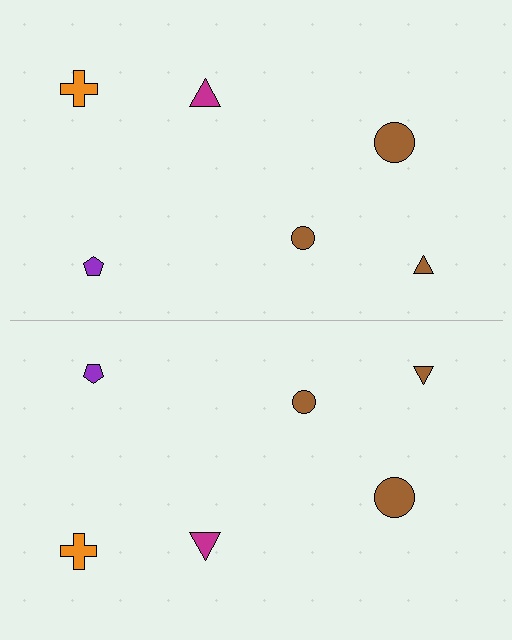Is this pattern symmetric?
Yes, this pattern has bilateral (reflection) symmetry.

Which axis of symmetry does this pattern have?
The pattern has a horizontal axis of symmetry running through the center of the image.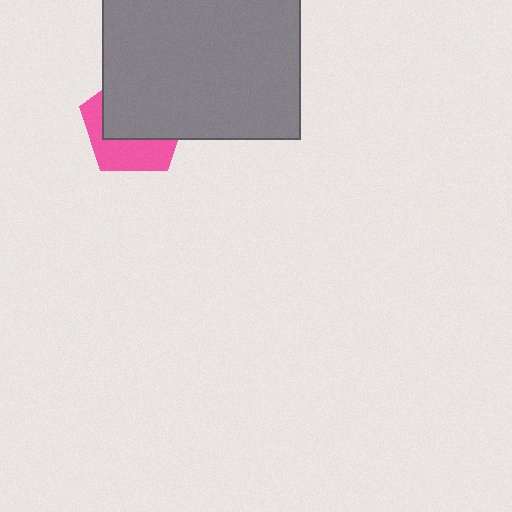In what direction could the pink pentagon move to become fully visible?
The pink pentagon could move toward the lower-left. That would shift it out from behind the gray rectangle entirely.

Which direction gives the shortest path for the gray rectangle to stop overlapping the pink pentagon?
Moving toward the upper-right gives the shortest separation.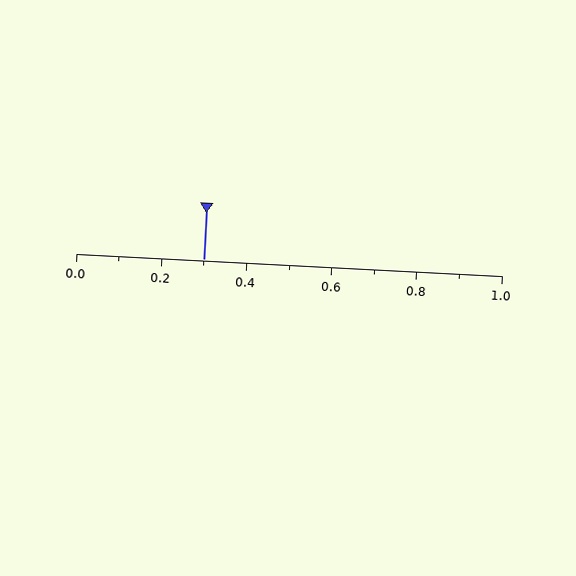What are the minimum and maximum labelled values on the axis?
The axis runs from 0.0 to 1.0.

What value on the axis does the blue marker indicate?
The marker indicates approximately 0.3.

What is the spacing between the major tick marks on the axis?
The major ticks are spaced 0.2 apart.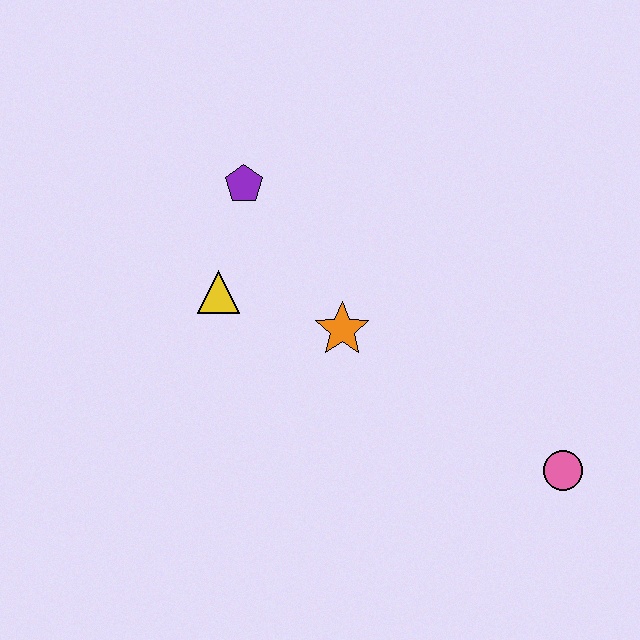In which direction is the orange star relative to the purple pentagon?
The orange star is below the purple pentagon.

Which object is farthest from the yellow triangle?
The pink circle is farthest from the yellow triangle.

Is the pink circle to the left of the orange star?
No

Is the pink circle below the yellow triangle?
Yes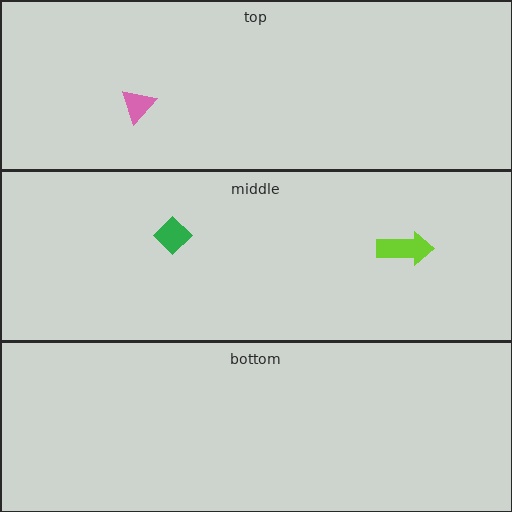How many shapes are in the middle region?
2.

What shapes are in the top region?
The pink triangle.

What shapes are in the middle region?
The lime arrow, the green diamond.